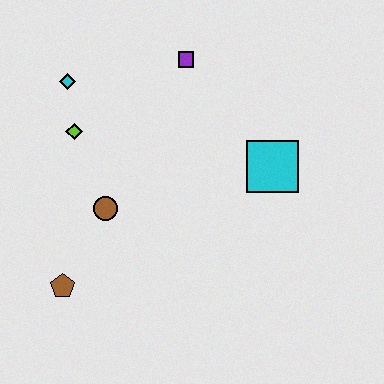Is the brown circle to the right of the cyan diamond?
Yes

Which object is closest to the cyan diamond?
The lime diamond is closest to the cyan diamond.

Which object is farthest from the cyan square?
The brown pentagon is farthest from the cyan square.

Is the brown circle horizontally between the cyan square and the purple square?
No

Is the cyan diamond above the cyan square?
Yes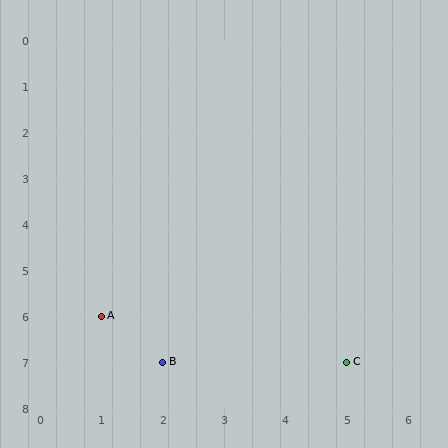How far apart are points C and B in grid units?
Points C and B are 3 columns apart.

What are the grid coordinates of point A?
Point A is at grid coordinates (1, 6).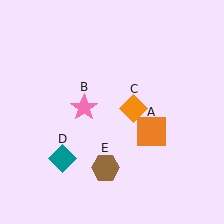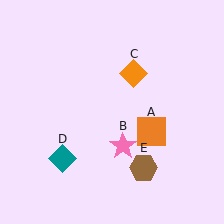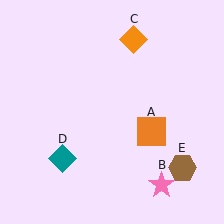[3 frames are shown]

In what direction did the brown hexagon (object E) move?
The brown hexagon (object E) moved right.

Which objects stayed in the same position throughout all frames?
Orange square (object A) and teal diamond (object D) remained stationary.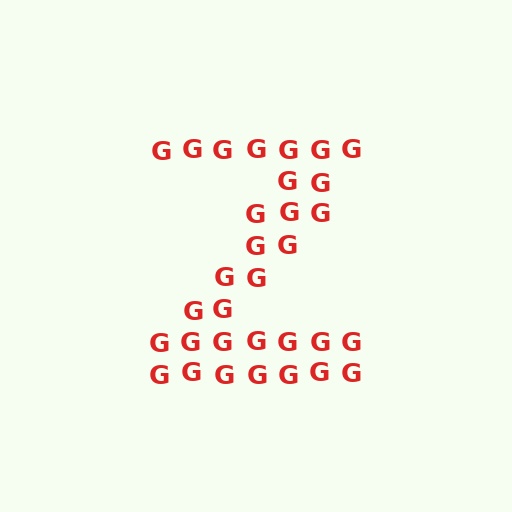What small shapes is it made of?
It is made of small letter G's.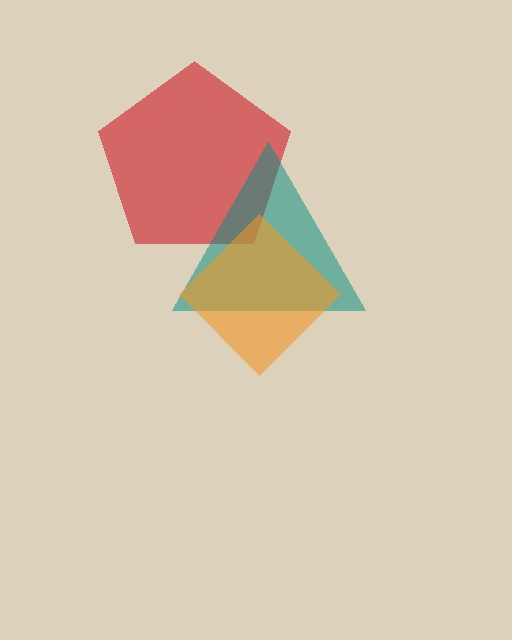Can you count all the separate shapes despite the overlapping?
Yes, there are 3 separate shapes.